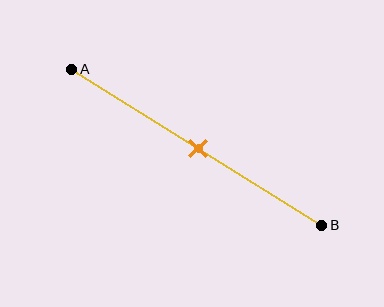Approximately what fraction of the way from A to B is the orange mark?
The orange mark is approximately 50% of the way from A to B.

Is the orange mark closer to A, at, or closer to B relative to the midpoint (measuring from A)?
The orange mark is approximately at the midpoint of segment AB.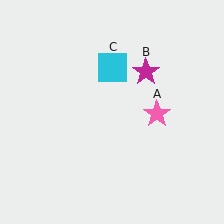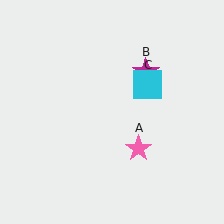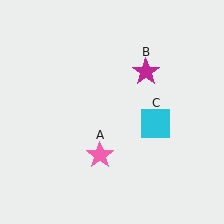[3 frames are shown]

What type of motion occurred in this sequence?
The pink star (object A), cyan square (object C) rotated clockwise around the center of the scene.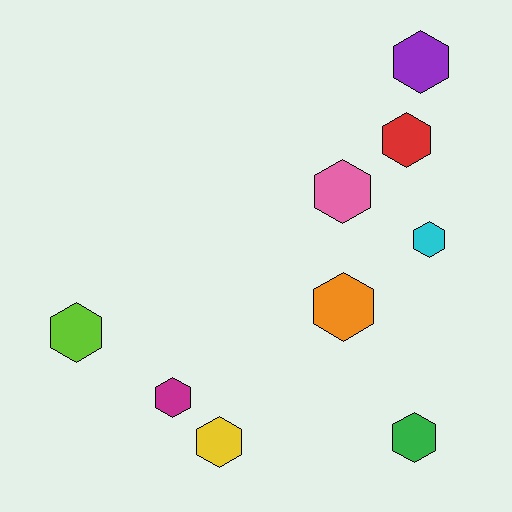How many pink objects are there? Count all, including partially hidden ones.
There is 1 pink object.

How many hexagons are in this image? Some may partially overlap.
There are 9 hexagons.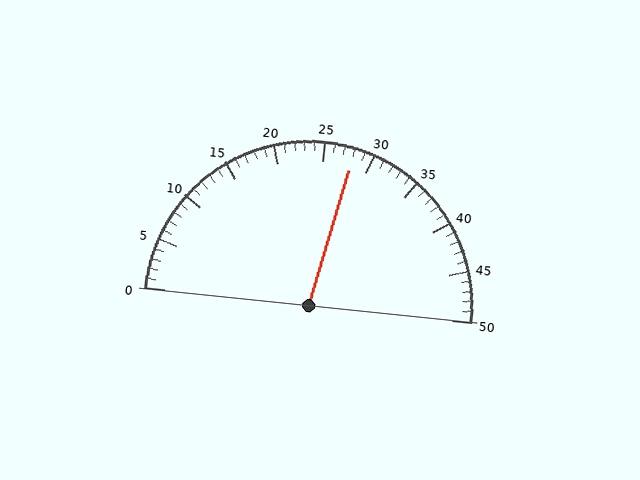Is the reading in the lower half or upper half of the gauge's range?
The reading is in the upper half of the range (0 to 50).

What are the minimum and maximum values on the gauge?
The gauge ranges from 0 to 50.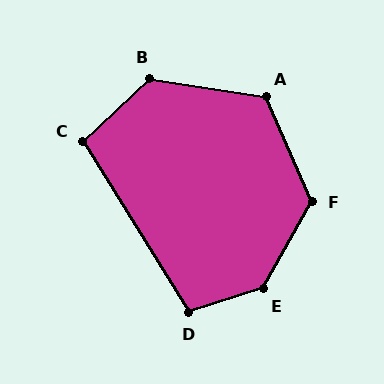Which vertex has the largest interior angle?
E, at approximately 137 degrees.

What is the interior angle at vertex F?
Approximately 127 degrees (obtuse).